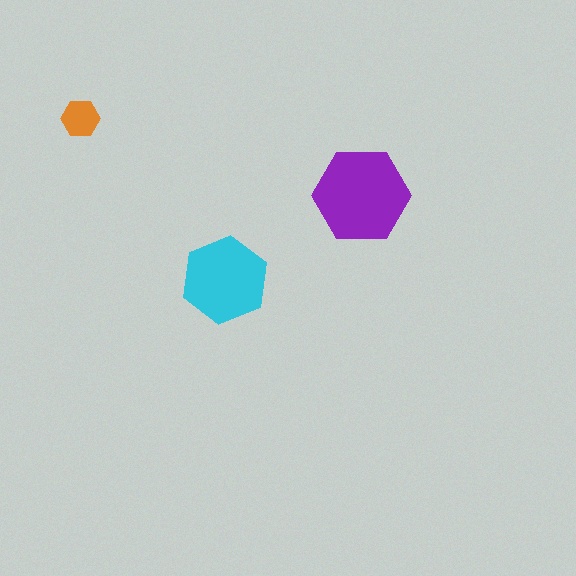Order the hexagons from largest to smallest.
the purple one, the cyan one, the orange one.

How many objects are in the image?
There are 3 objects in the image.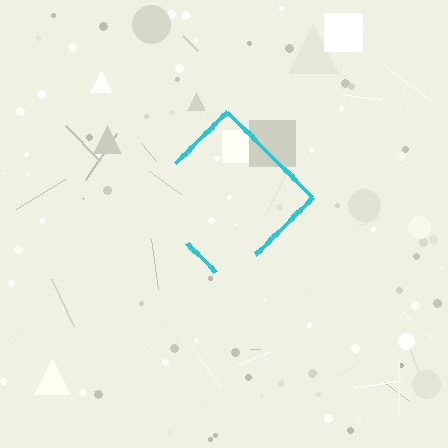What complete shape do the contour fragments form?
The contour fragments form a diamond.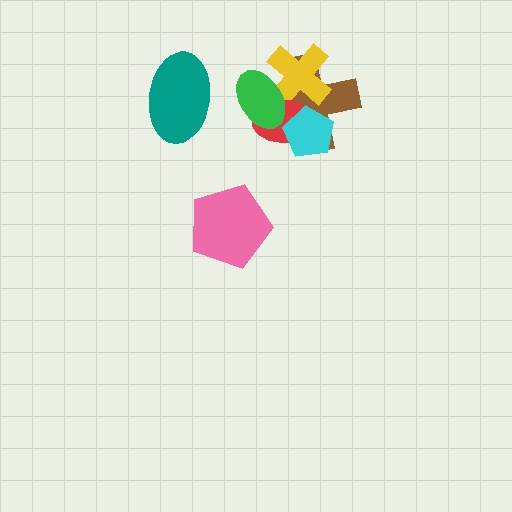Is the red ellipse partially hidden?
Yes, it is partially covered by another shape.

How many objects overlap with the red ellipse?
4 objects overlap with the red ellipse.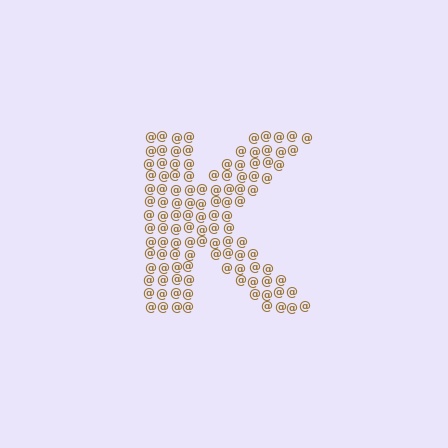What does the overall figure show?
The overall figure shows the letter K.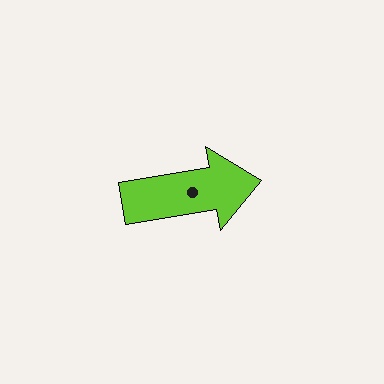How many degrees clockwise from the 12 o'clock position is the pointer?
Approximately 80 degrees.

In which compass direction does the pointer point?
East.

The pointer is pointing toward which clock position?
Roughly 3 o'clock.